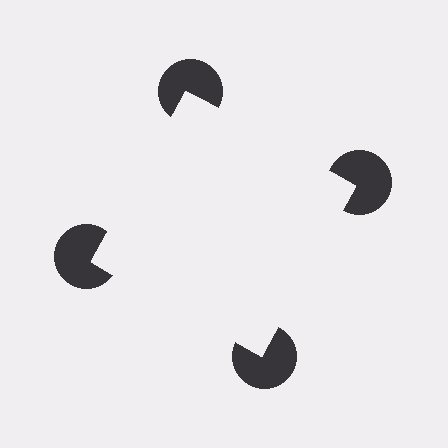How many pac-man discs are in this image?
There are 4 — one at each vertex of the illusory square.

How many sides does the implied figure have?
4 sides.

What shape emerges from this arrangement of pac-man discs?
An illusory square — its edges are inferred from the aligned wedge cuts in the pac-man discs, not physically drawn.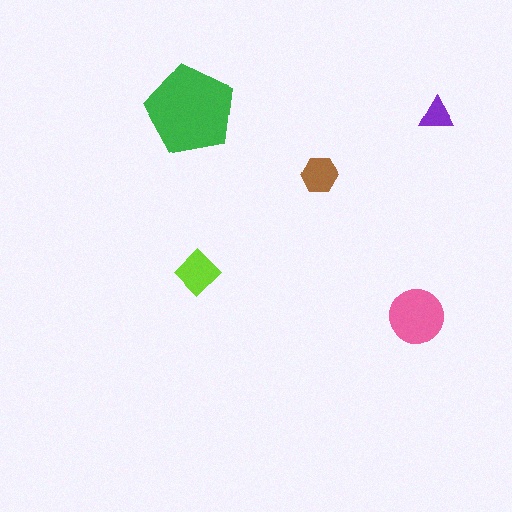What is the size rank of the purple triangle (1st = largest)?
5th.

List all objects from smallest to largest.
The purple triangle, the brown hexagon, the lime diamond, the pink circle, the green pentagon.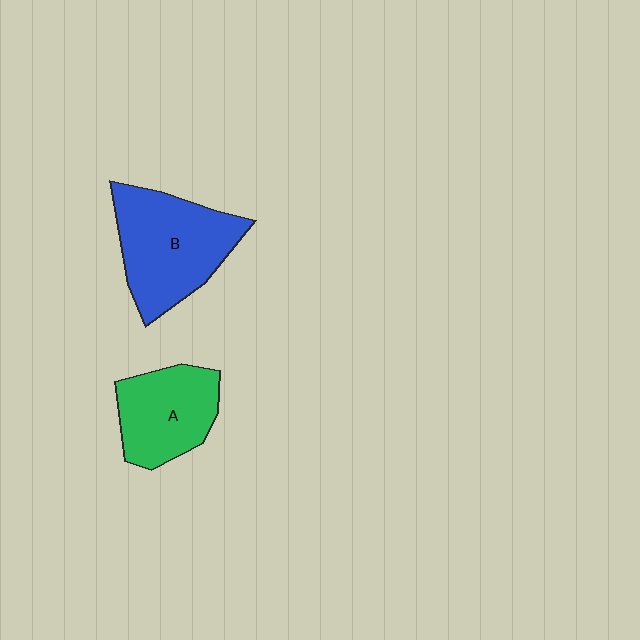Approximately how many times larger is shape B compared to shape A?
Approximately 1.4 times.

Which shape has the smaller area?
Shape A (green).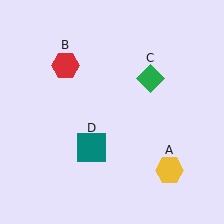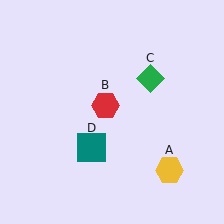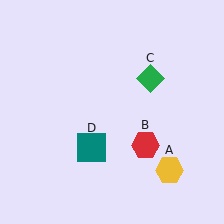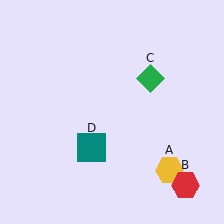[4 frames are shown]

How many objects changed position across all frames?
1 object changed position: red hexagon (object B).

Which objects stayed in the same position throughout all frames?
Yellow hexagon (object A) and green diamond (object C) and teal square (object D) remained stationary.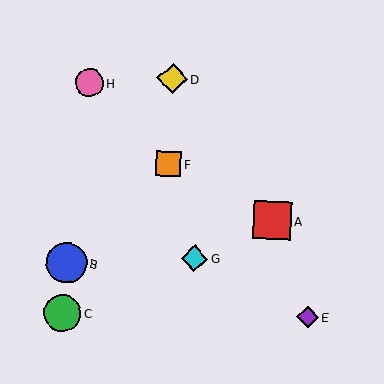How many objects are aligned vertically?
2 objects (D, F) are aligned vertically.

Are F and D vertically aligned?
Yes, both are at x≈168.